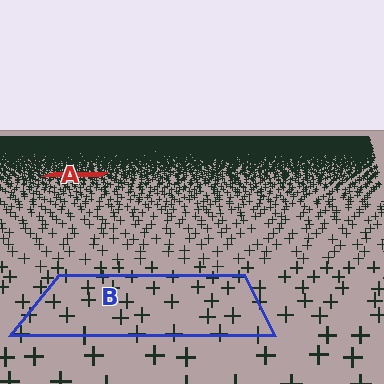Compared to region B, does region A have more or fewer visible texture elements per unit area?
Region A has more texture elements per unit area — they are packed more densely because it is farther away.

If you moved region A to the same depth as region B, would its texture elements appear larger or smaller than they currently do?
They would appear larger. At a closer depth, the same texture elements are projected at a bigger on-screen size.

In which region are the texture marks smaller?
The texture marks are smaller in region A, because it is farther away.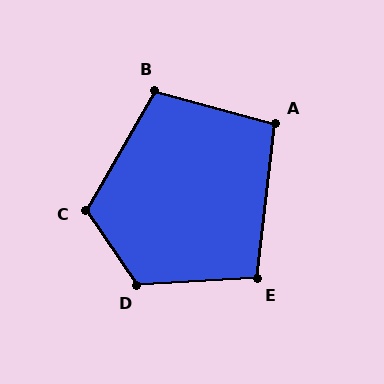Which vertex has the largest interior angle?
D, at approximately 121 degrees.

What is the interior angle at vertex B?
Approximately 105 degrees (obtuse).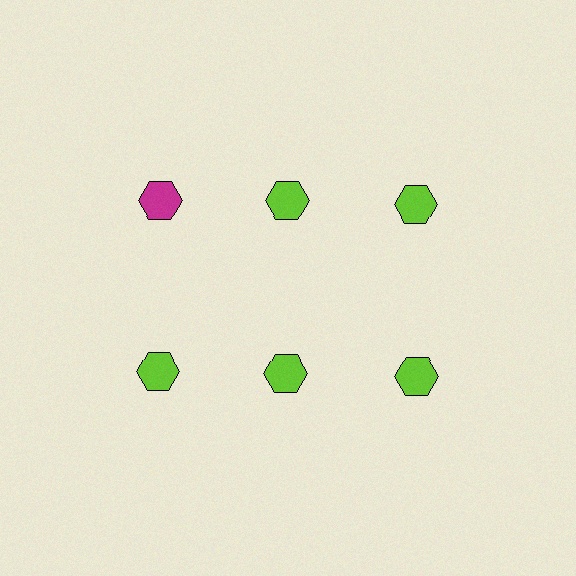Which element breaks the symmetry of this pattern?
The magenta hexagon in the top row, leftmost column breaks the symmetry. All other shapes are lime hexagons.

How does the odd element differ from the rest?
It has a different color: magenta instead of lime.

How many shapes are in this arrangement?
There are 6 shapes arranged in a grid pattern.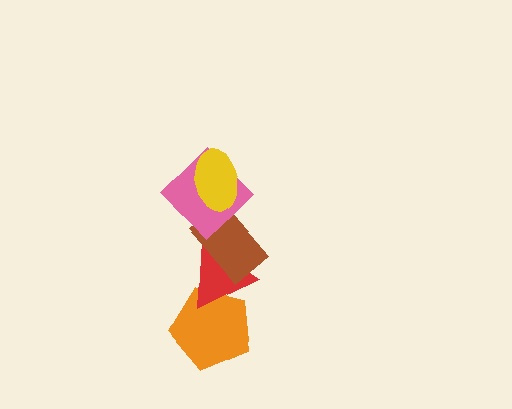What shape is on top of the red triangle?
The brown rectangle is on top of the red triangle.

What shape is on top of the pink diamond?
The yellow ellipse is on top of the pink diamond.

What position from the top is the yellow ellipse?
The yellow ellipse is 1st from the top.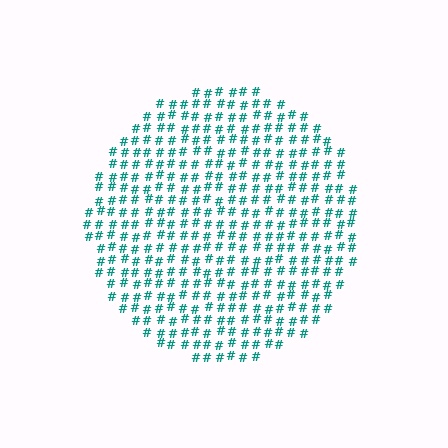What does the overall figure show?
The overall figure shows a circle.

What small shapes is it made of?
It is made of small hash symbols.